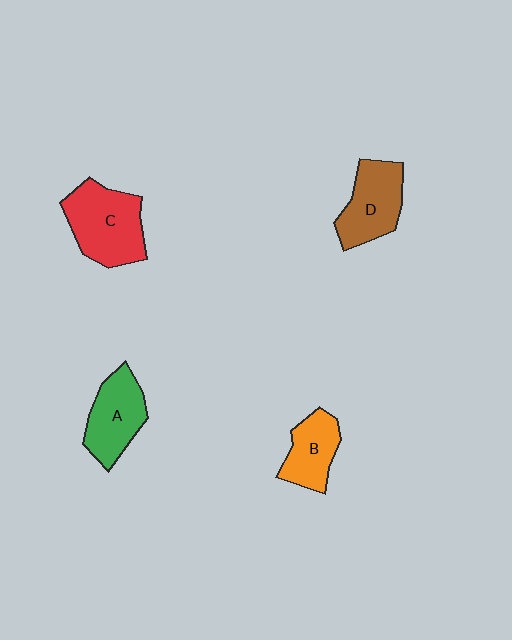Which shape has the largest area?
Shape C (red).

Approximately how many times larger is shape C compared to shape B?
Approximately 1.6 times.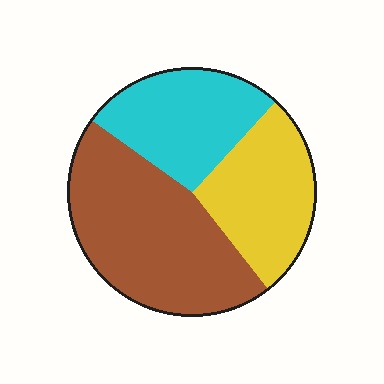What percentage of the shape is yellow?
Yellow covers about 25% of the shape.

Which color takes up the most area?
Brown, at roughly 45%.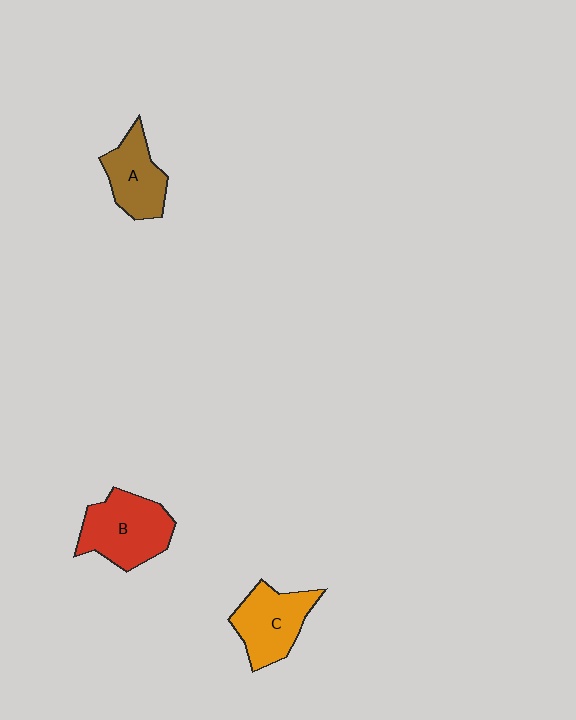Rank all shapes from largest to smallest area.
From largest to smallest: B (red), C (orange), A (brown).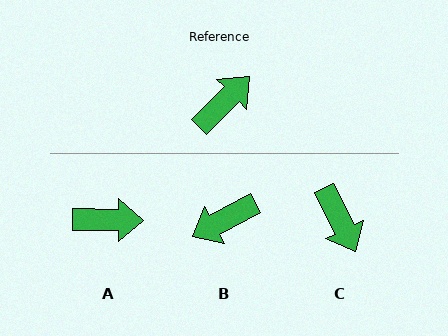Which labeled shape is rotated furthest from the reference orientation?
B, about 164 degrees away.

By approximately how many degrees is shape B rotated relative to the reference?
Approximately 164 degrees counter-clockwise.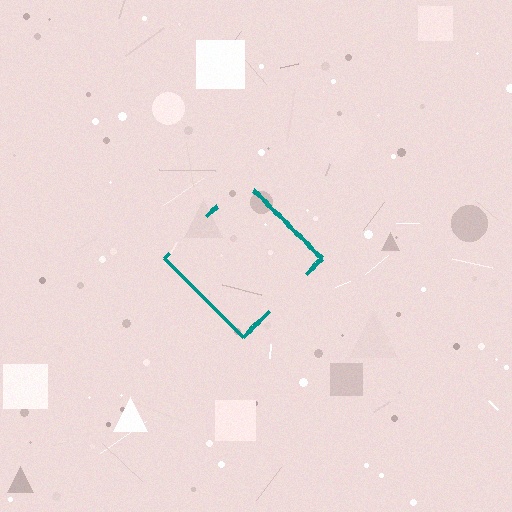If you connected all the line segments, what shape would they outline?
They would outline a diamond.